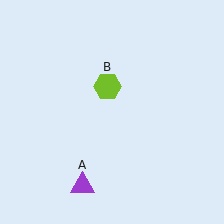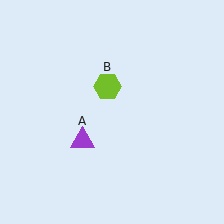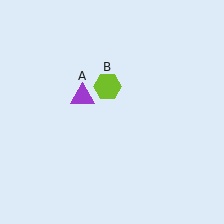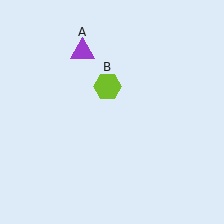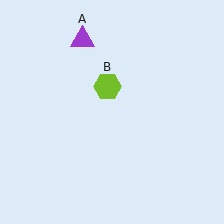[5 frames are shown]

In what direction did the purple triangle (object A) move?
The purple triangle (object A) moved up.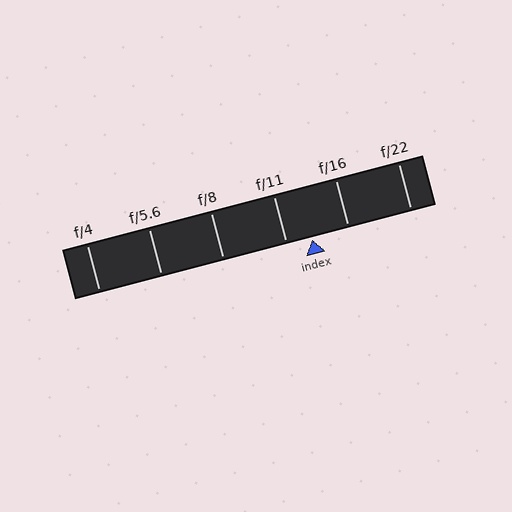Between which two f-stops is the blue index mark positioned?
The index mark is between f/11 and f/16.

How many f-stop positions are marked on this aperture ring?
There are 6 f-stop positions marked.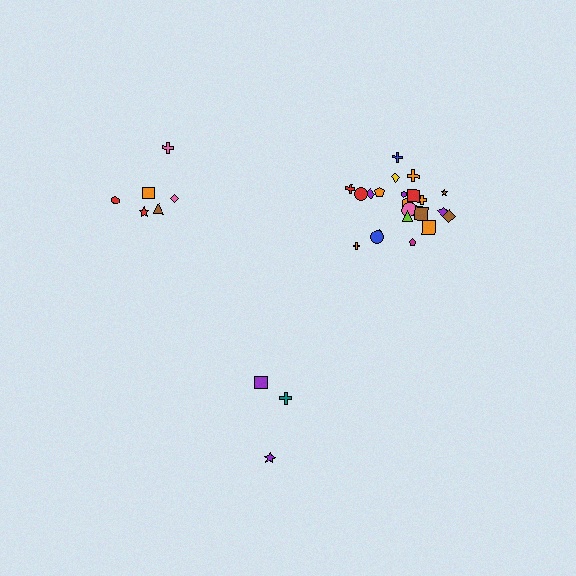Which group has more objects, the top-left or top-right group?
The top-right group.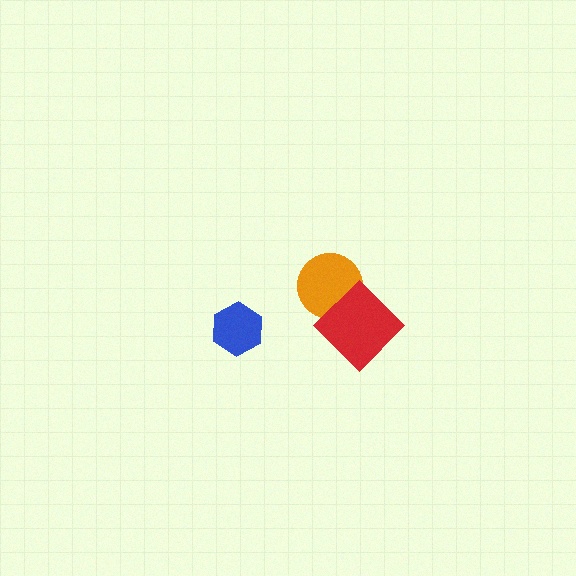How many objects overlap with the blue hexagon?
0 objects overlap with the blue hexagon.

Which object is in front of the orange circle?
The red diamond is in front of the orange circle.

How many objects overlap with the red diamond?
1 object overlaps with the red diamond.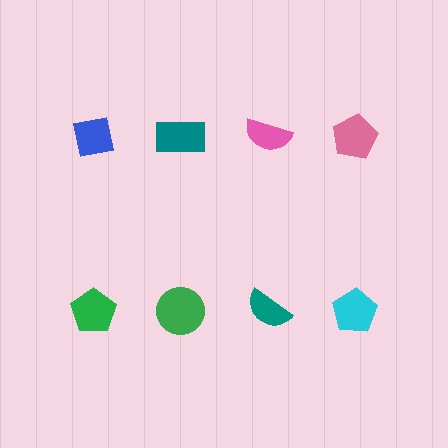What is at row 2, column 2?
A green circle.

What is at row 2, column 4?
A cyan pentagon.